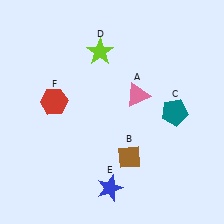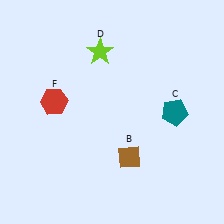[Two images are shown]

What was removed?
The pink triangle (A), the blue star (E) were removed in Image 2.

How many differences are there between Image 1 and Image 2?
There are 2 differences between the two images.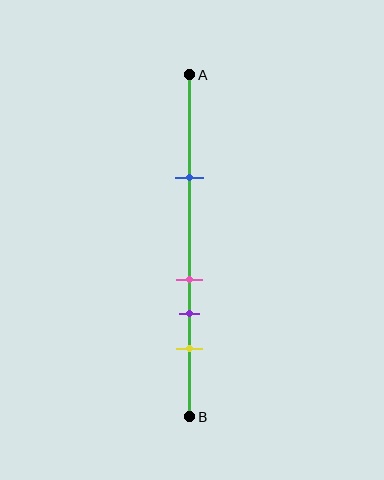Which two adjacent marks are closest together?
The pink and purple marks are the closest adjacent pair.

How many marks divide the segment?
There are 4 marks dividing the segment.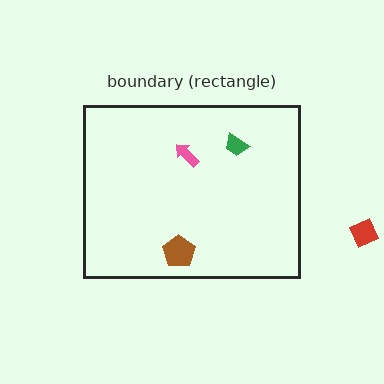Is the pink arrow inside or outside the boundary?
Inside.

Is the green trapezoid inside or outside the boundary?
Inside.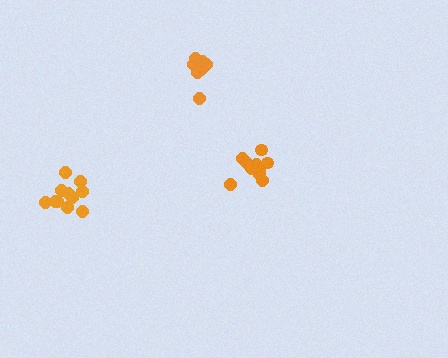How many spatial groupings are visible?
There are 3 spatial groupings.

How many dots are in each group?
Group 1: 11 dots, Group 2: 10 dots, Group 3: 7 dots (28 total).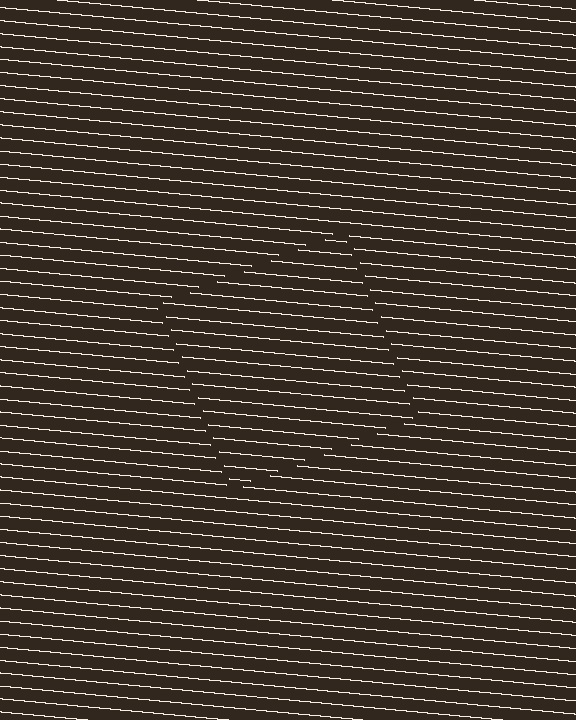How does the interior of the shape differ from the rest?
The interior of the shape contains the same grating, shifted by half a period — the contour is defined by the phase discontinuity where line-ends from the inner and outer gratings abut.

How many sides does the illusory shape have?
4 sides — the line-ends trace a square.